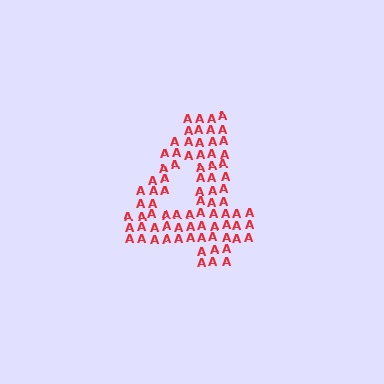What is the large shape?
The large shape is the digit 4.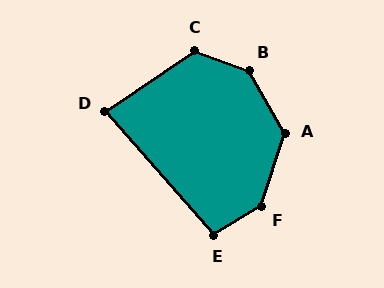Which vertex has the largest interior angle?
B, at approximately 139 degrees.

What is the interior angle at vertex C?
Approximately 126 degrees (obtuse).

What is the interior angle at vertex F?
Approximately 138 degrees (obtuse).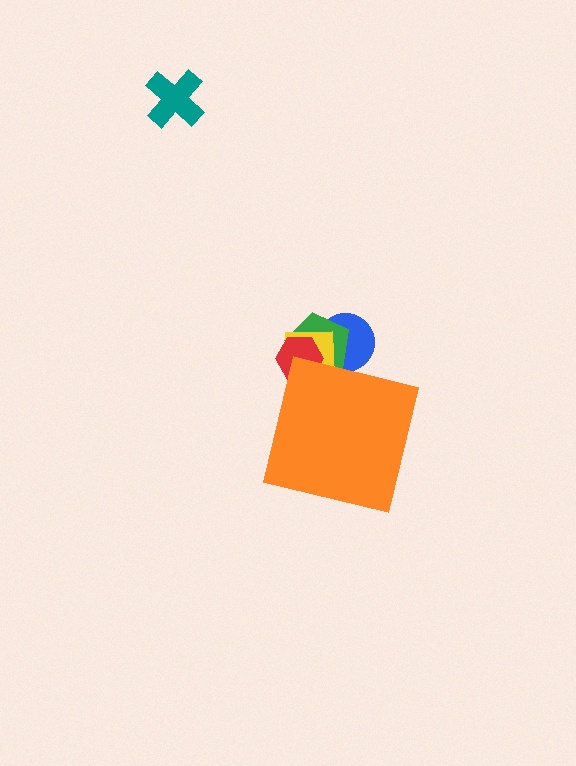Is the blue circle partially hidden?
Yes, the blue circle is partially hidden behind the orange square.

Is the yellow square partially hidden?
Yes, the yellow square is partially hidden behind the orange square.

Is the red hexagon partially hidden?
Yes, the red hexagon is partially hidden behind the orange square.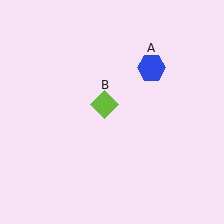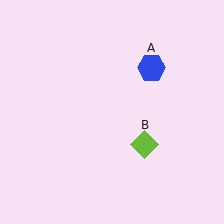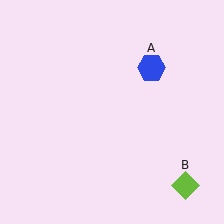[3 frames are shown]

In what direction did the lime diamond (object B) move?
The lime diamond (object B) moved down and to the right.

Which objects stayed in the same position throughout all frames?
Blue hexagon (object A) remained stationary.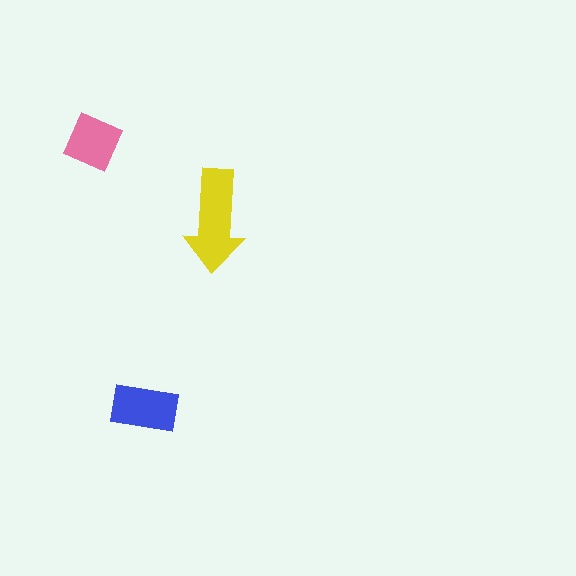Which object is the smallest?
The pink diamond.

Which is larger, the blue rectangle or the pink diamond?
The blue rectangle.